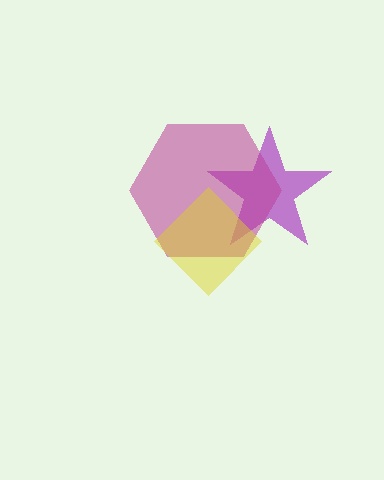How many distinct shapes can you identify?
There are 3 distinct shapes: a purple star, a magenta hexagon, a yellow diamond.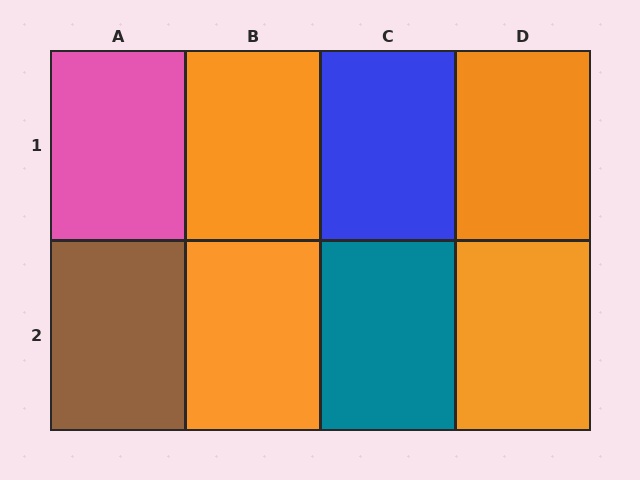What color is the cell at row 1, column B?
Orange.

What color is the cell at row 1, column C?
Blue.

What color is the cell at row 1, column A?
Pink.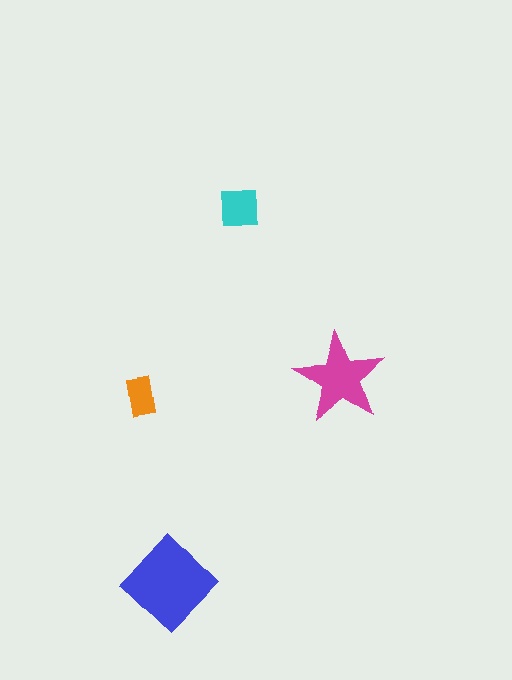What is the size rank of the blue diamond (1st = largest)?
1st.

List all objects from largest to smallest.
The blue diamond, the magenta star, the cyan square, the orange rectangle.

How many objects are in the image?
There are 4 objects in the image.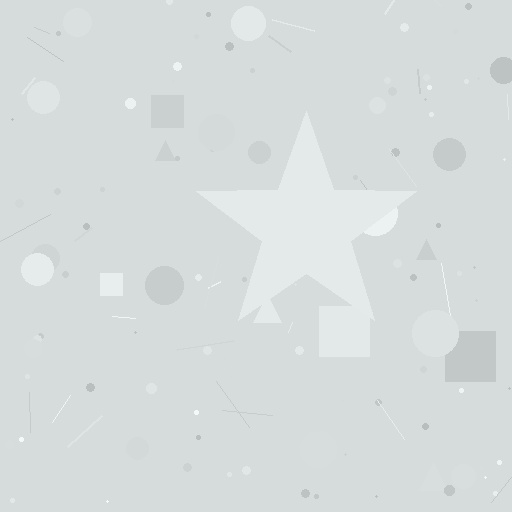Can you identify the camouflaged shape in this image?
The camouflaged shape is a star.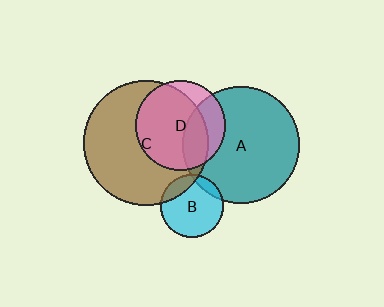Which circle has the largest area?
Circle C (brown).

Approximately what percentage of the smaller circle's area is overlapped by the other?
Approximately 35%.